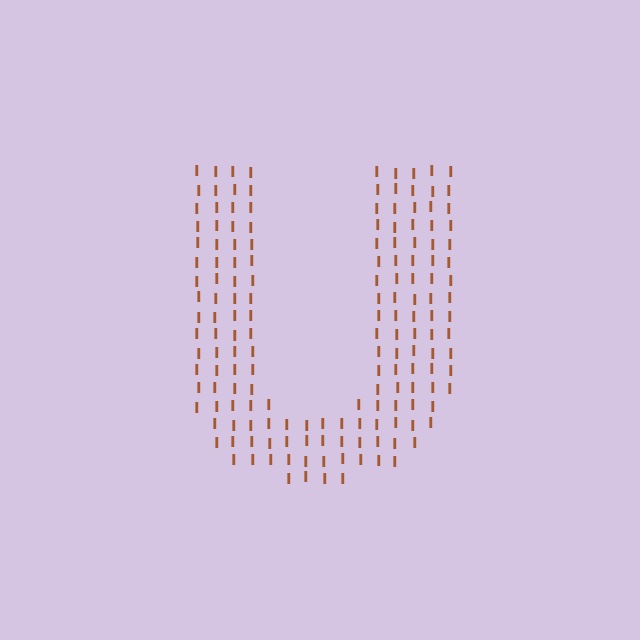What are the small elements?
The small elements are letter I's.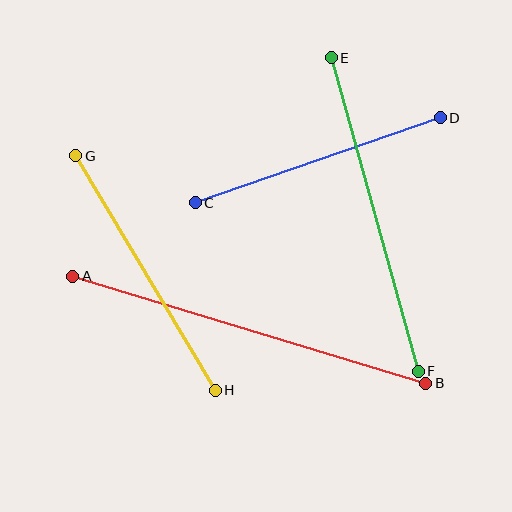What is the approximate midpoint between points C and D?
The midpoint is at approximately (318, 160) pixels.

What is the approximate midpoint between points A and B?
The midpoint is at approximately (249, 330) pixels.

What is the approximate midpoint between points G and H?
The midpoint is at approximately (145, 273) pixels.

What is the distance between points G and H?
The distance is approximately 273 pixels.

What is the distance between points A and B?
The distance is approximately 369 pixels.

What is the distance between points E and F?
The distance is approximately 325 pixels.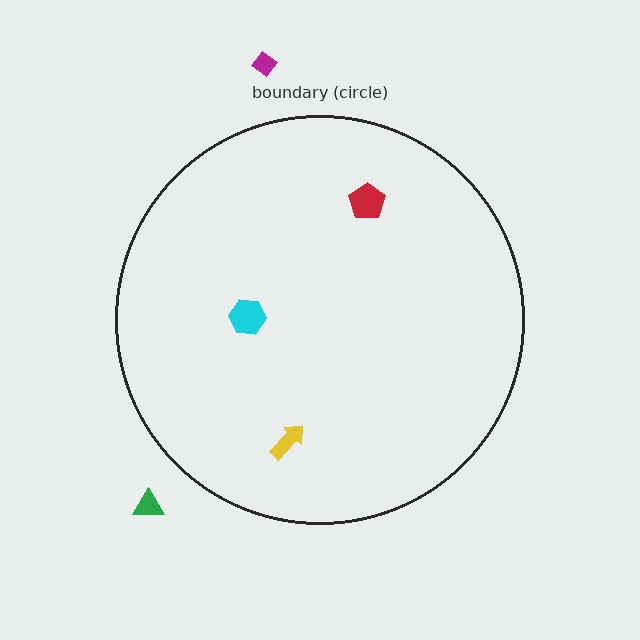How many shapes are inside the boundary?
3 inside, 2 outside.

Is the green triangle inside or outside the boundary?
Outside.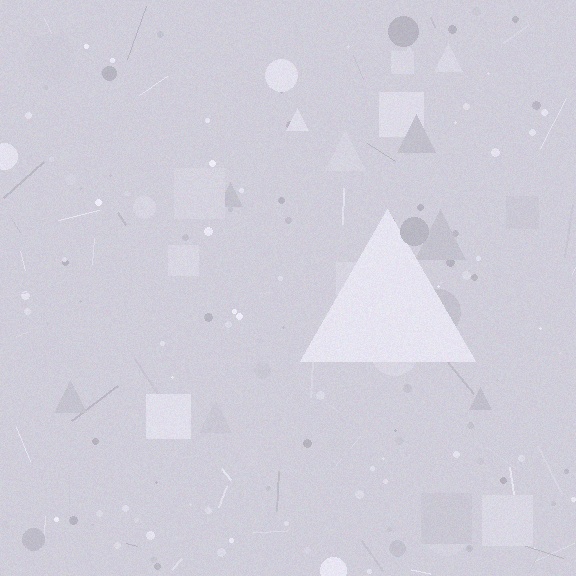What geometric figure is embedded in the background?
A triangle is embedded in the background.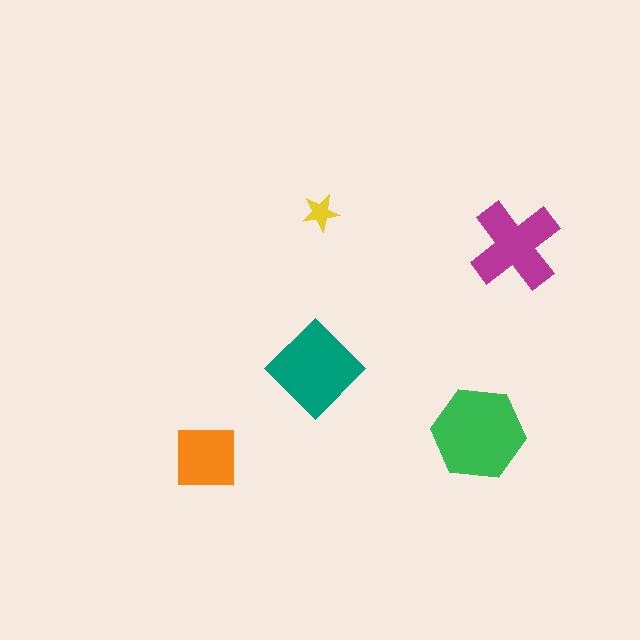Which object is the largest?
The green hexagon.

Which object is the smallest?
The yellow star.